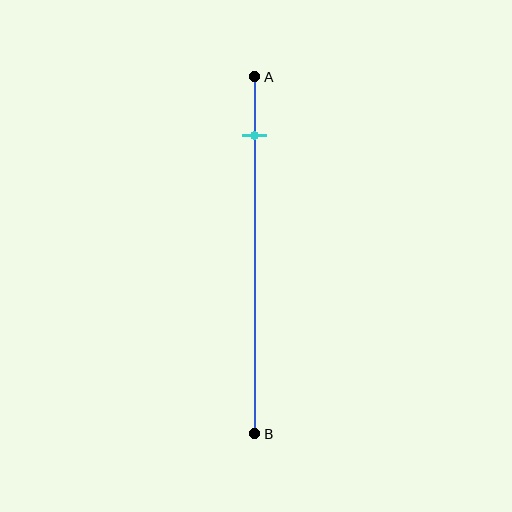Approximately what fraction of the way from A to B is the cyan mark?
The cyan mark is approximately 15% of the way from A to B.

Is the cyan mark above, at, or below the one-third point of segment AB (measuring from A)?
The cyan mark is above the one-third point of segment AB.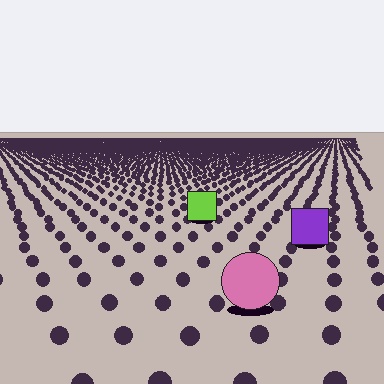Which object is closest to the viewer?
The pink circle is closest. The texture marks near it are larger and more spread out.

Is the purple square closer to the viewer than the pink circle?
No. The pink circle is closer — you can tell from the texture gradient: the ground texture is coarser near it.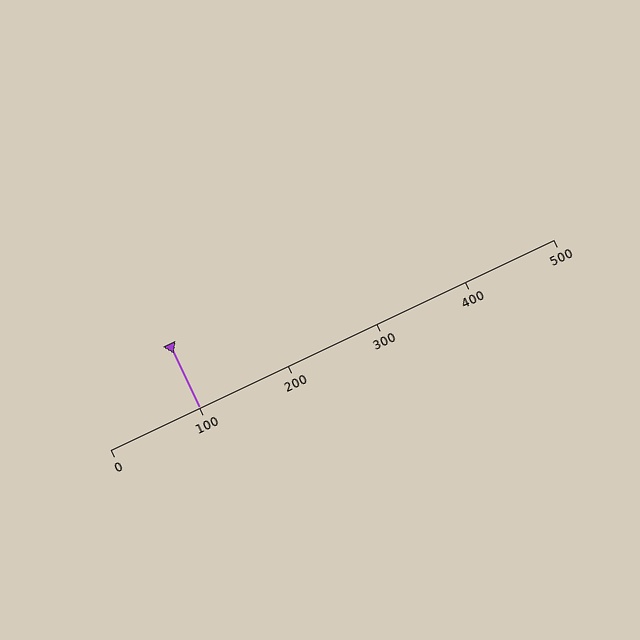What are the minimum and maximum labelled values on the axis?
The axis runs from 0 to 500.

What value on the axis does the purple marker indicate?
The marker indicates approximately 100.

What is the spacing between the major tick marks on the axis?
The major ticks are spaced 100 apart.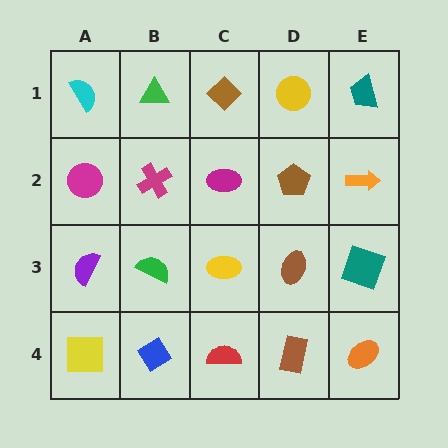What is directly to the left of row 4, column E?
A brown rectangle.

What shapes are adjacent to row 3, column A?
A magenta circle (row 2, column A), a yellow square (row 4, column A), a green semicircle (row 3, column B).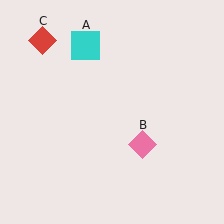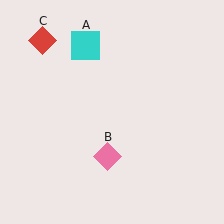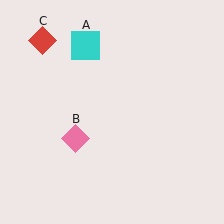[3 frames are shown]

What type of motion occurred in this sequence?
The pink diamond (object B) rotated clockwise around the center of the scene.